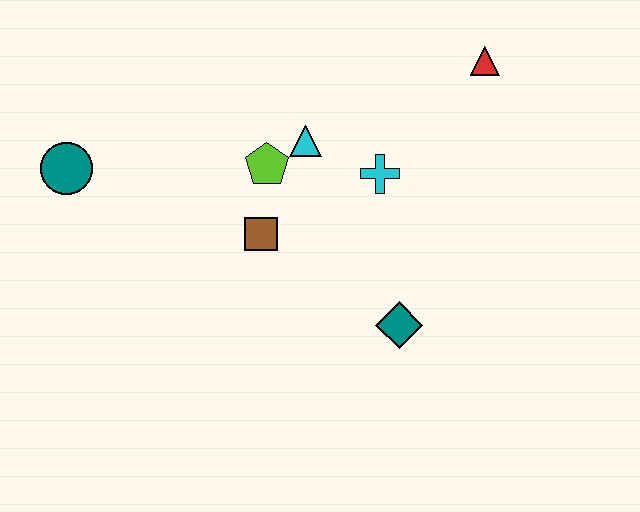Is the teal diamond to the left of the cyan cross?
No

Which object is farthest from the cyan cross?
The teal circle is farthest from the cyan cross.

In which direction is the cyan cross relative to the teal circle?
The cyan cross is to the right of the teal circle.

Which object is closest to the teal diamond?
The cyan cross is closest to the teal diamond.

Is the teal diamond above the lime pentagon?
No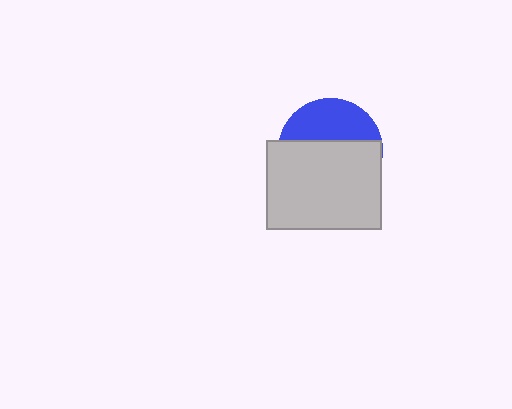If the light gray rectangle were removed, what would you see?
You would see the complete blue circle.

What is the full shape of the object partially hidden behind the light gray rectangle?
The partially hidden object is a blue circle.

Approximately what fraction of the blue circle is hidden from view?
Roughly 63% of the blue circle is hidden behind the light gray rectangle.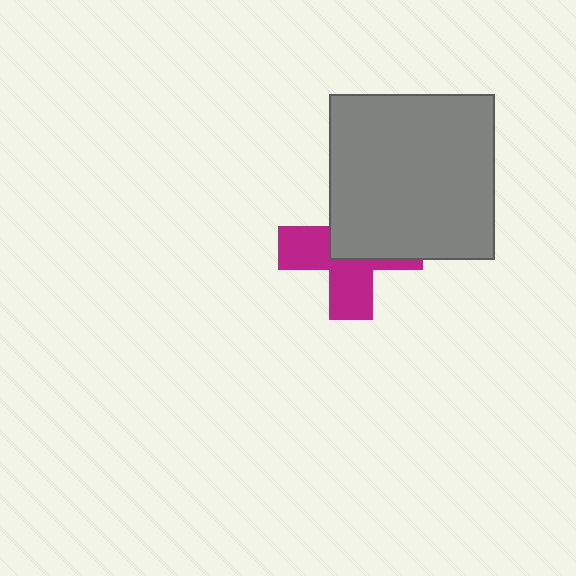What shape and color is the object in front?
The object in front is a gray square.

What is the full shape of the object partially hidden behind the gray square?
The partially hidden object is a magenta cross.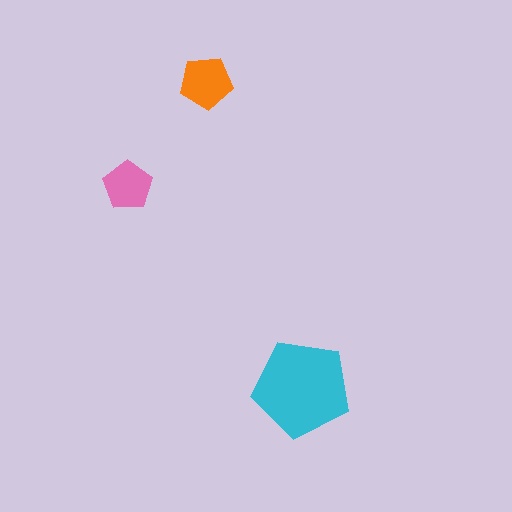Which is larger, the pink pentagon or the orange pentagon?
The orange one.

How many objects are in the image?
There are 3 objects in the image.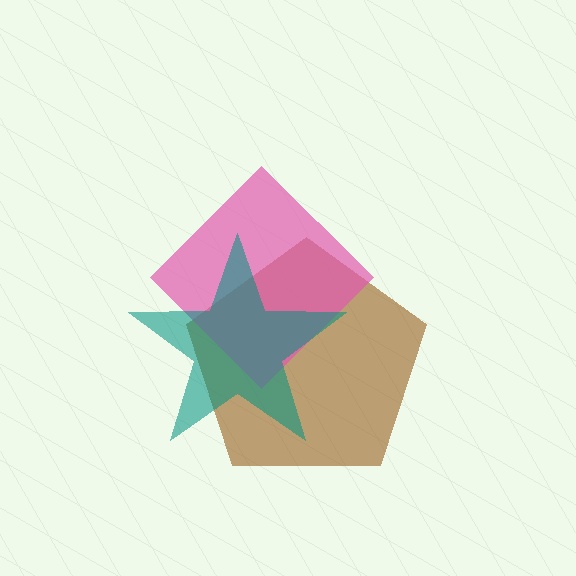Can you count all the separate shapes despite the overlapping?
Yes, there are 3 separate shapes.